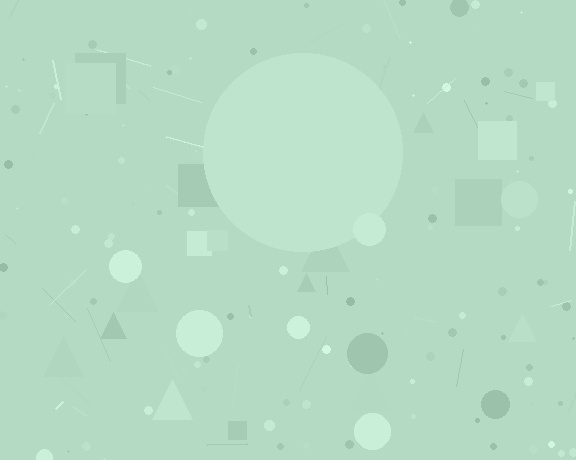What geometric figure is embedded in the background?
A circle is embedded in the background.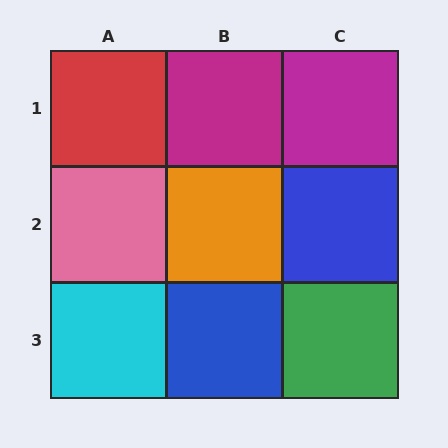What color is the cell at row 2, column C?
Blue.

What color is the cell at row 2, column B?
Orange.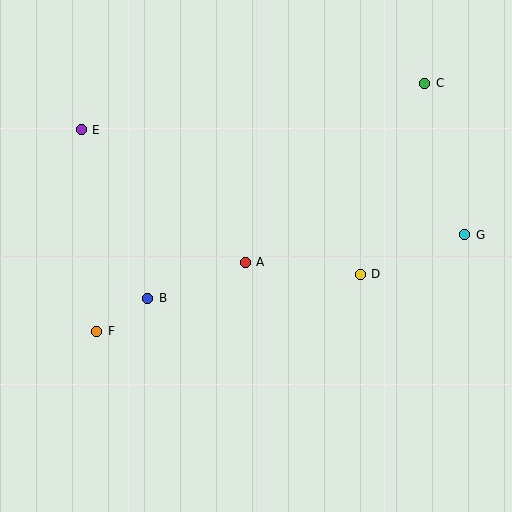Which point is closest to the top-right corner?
Point C is closest to the top-right corner.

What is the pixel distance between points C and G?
The distance between C and G is 157 pixels.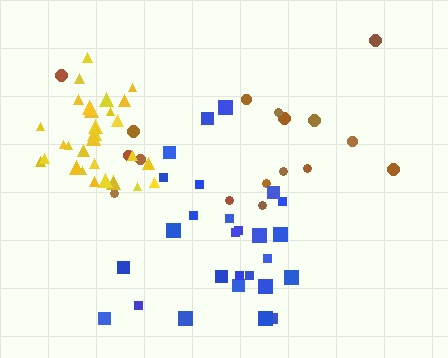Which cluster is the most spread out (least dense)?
Brown.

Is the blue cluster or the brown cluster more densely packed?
Blue.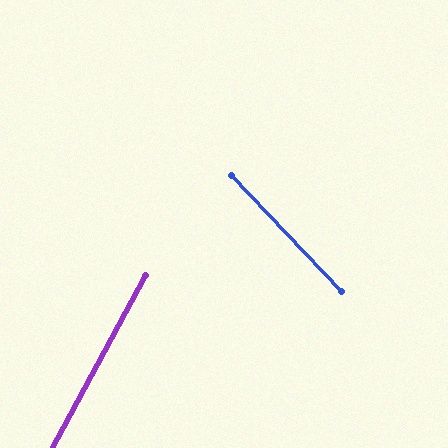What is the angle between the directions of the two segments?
Approximately 72 degrees.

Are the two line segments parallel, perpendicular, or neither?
Neither parallel nor perpendicular — they differ by about 72°.